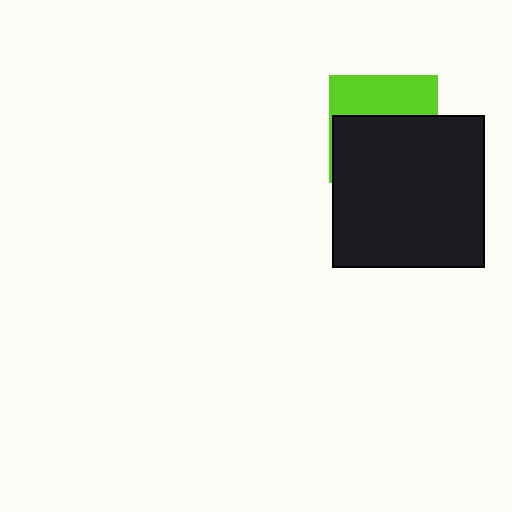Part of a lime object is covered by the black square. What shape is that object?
It is a square.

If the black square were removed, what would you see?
You would see the complete lime square.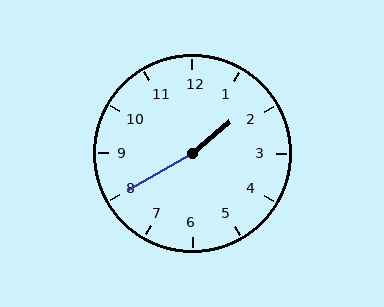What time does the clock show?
1:40.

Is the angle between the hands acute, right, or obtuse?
It is obtuse.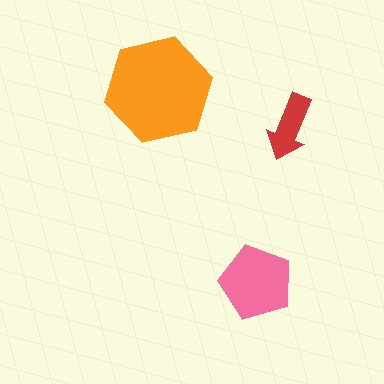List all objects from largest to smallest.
The orange hexagon, the pink pentagon, the red arrow.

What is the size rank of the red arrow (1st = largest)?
3rd.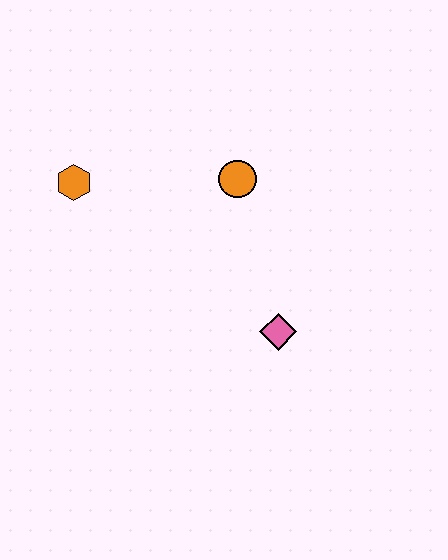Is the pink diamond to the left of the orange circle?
No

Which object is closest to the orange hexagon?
The orange circle is closest to the orange hexagon.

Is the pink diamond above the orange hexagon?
No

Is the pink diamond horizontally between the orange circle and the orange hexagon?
No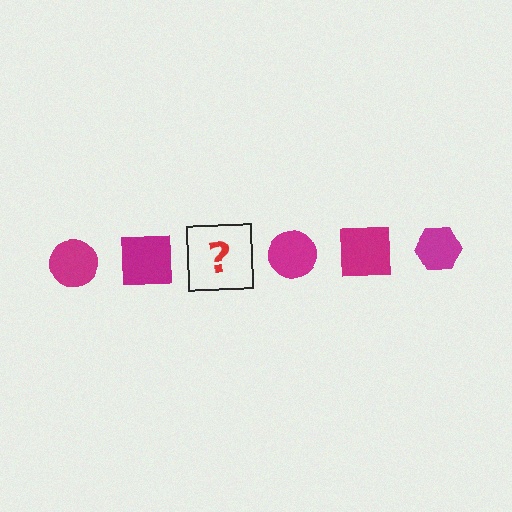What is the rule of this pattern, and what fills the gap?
The rule is that the pattern cycles through circle, square, hexagon shapes in magenta. The gap should be filled with a magenta hexagon.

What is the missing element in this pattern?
The missing element is a magenta hexagon.